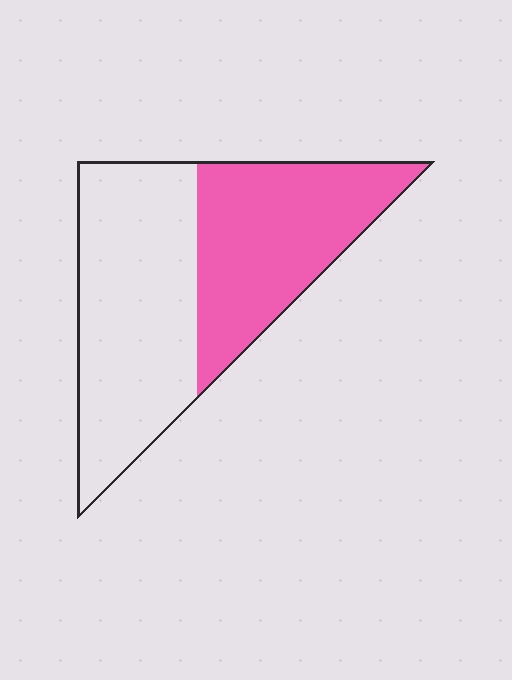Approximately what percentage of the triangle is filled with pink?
Approximately 45%.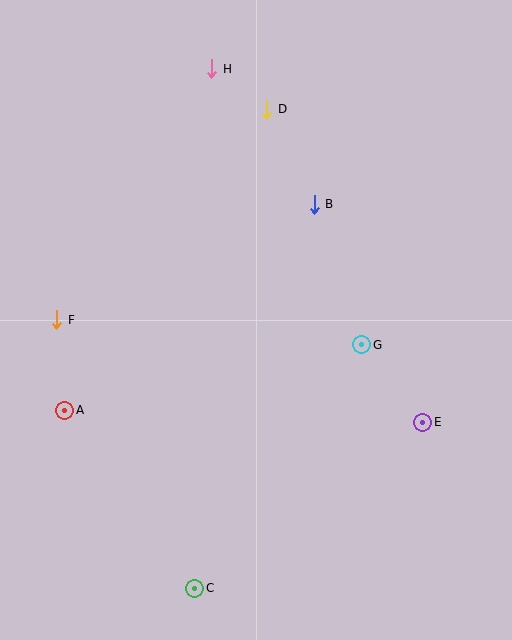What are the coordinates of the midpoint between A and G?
The midpoint between A and G is at (213, 378).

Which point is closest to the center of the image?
Point G at (362, 345) is closest to the center.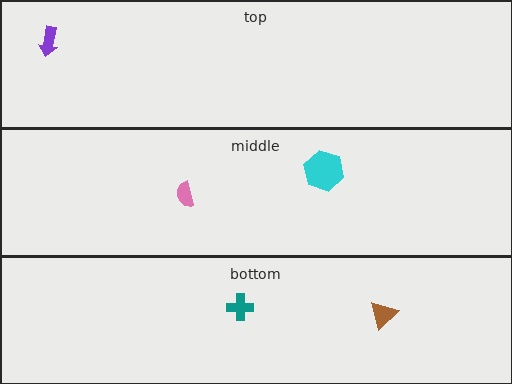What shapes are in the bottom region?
The brown triangle, the teal cross.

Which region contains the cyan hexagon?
The middle region.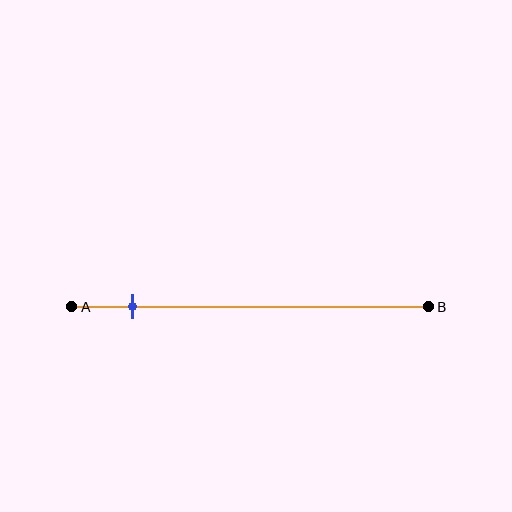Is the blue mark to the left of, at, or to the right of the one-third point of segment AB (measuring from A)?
The blue mark is to the left of the one-third point of segment AB.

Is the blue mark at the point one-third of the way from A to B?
No, the mark is at about 15% from A, not at the 33% one-third point.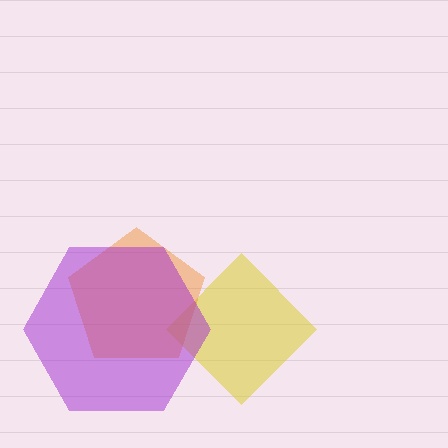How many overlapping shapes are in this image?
There are 3 overlapping shapes in the image.